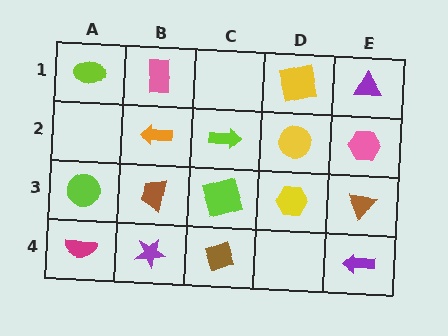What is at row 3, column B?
A brown trapezoid.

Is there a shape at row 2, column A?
No, that cell is empty.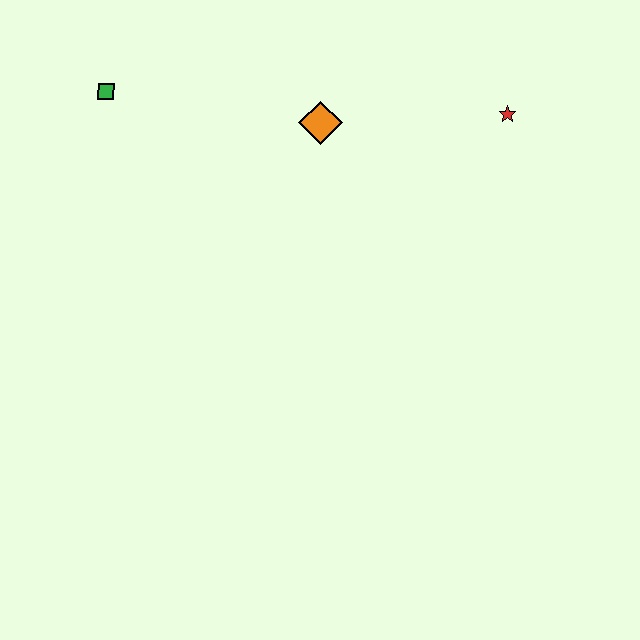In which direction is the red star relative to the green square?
The red star is to the right of the green square.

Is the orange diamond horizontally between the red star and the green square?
Yes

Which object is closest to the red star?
The orange diamond is closest to the red star.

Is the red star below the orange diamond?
No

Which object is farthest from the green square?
The red star is farthest from the green square.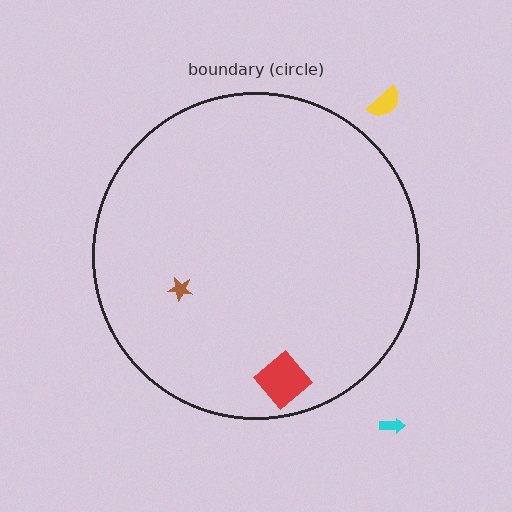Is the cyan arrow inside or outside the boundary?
Outside.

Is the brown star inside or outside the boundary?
Inside.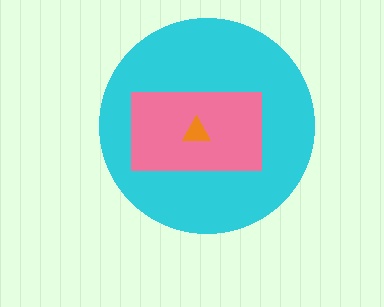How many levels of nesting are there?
3.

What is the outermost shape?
The cyan circle.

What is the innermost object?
The orange triangle.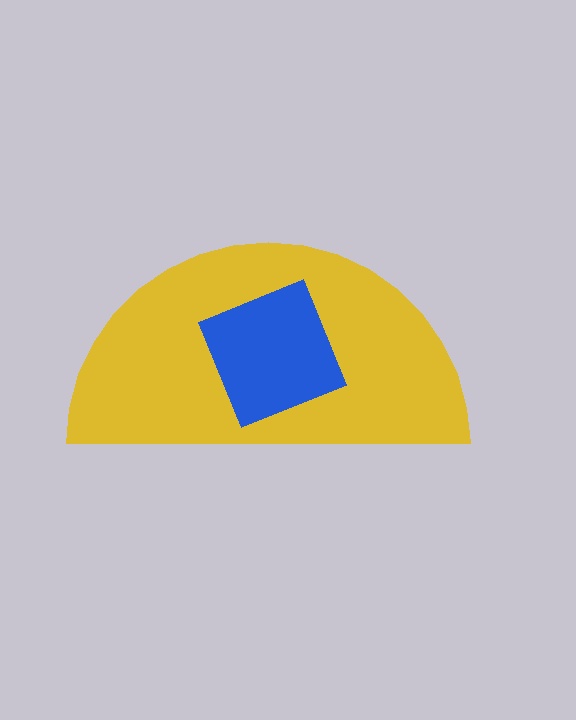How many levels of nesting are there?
2.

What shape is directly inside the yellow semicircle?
The blue square.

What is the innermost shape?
The blue square.